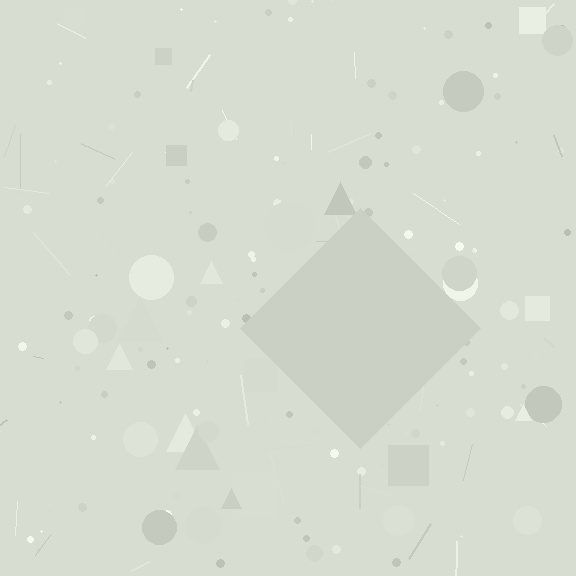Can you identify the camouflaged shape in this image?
The camouflaged shape is a diamond.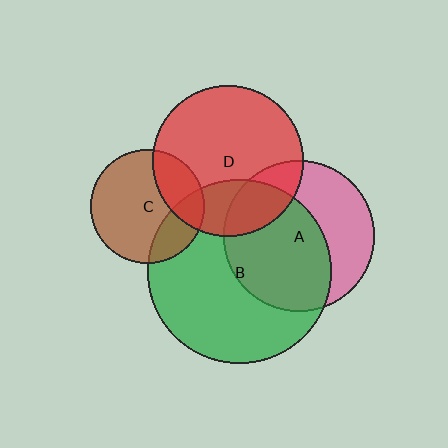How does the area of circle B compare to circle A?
Approximately 1.5 times.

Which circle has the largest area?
Circle B (green).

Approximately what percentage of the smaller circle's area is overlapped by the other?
Approximately 25%.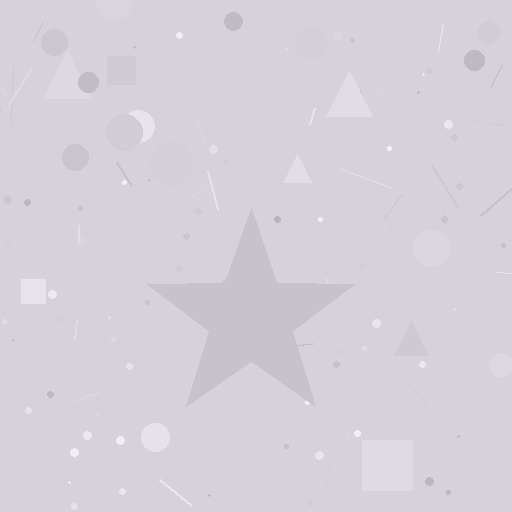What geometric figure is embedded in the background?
A star is embedded in the background.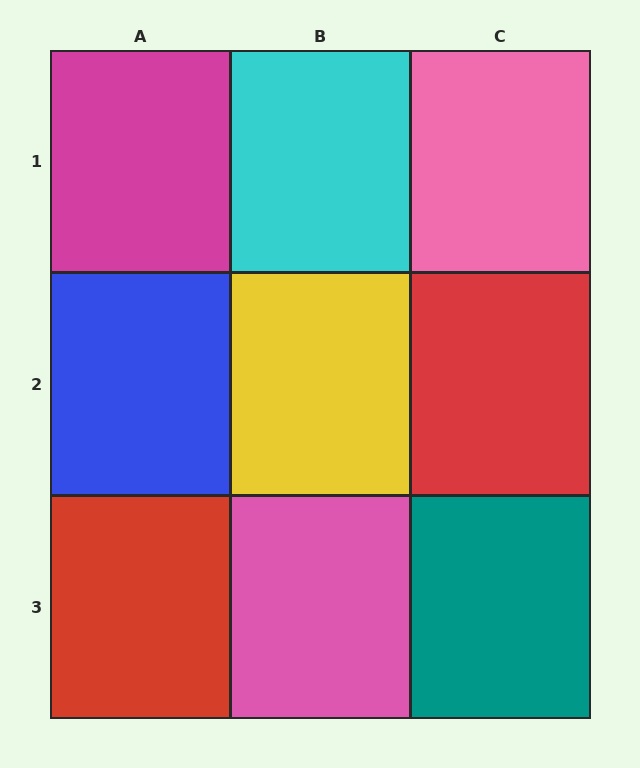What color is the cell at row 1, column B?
Cyan.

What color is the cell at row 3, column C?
Teal.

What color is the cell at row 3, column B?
Pink.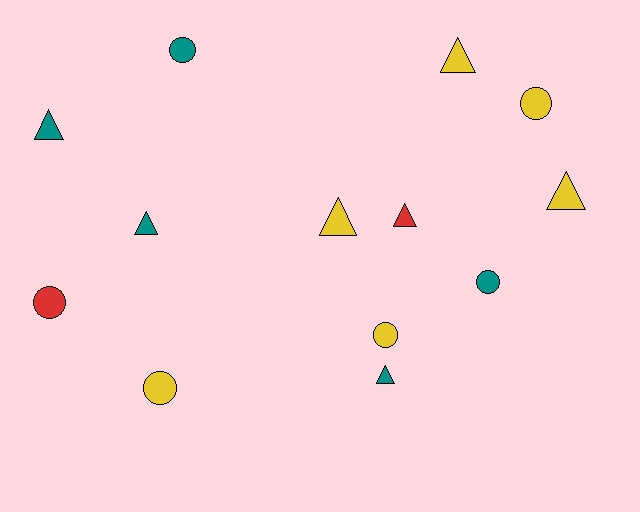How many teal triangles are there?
There are 3 teal triangles.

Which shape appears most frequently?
Triangle, with 7 objects.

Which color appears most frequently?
Yellow, with 6 objects.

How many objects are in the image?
There are 13 objects.